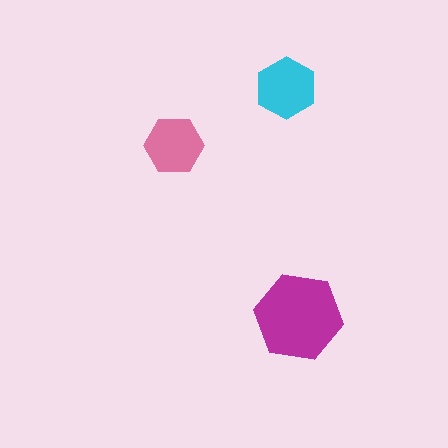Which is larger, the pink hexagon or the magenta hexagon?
The magenta one.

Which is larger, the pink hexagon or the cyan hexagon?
The cyan one.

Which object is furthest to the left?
The pink hexagon is leftmost.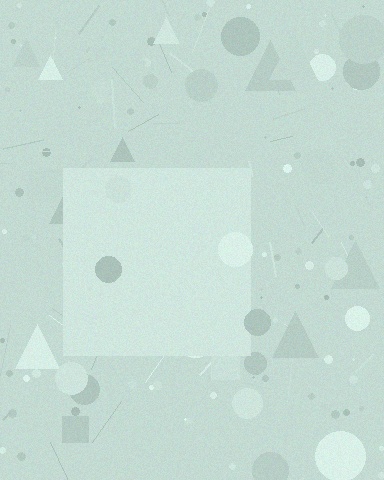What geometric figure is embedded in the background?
A square is embedded in the background.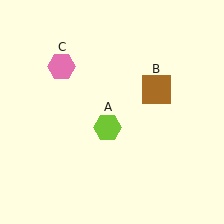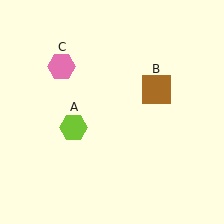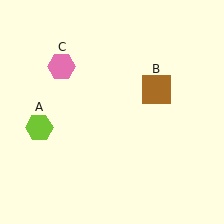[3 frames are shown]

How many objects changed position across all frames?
1 object changed position: lime hexagon (object A).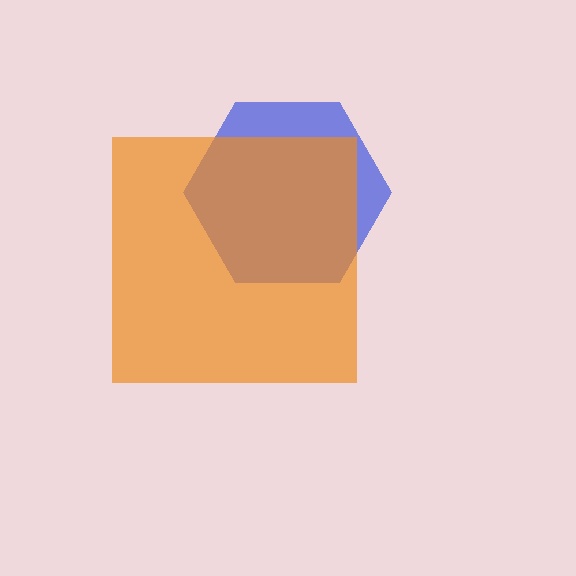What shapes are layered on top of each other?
The layered shapes are: a blue hexagon, an orange square.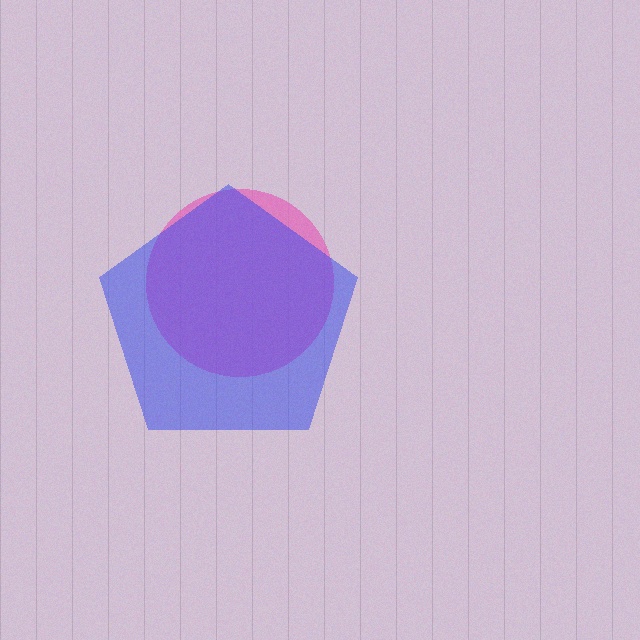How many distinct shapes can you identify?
There are 2 distinct shapes: a pink circle, a blue pentagon.